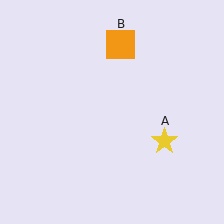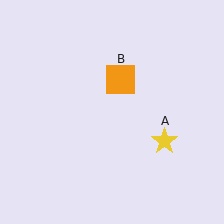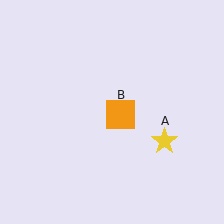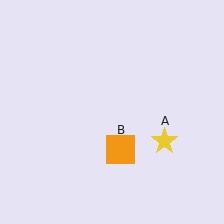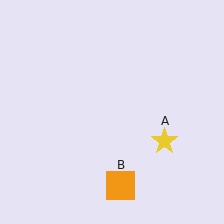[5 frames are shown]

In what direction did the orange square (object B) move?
The orange square (object B) moved down.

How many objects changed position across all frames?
1 object changed position: orange square (object B).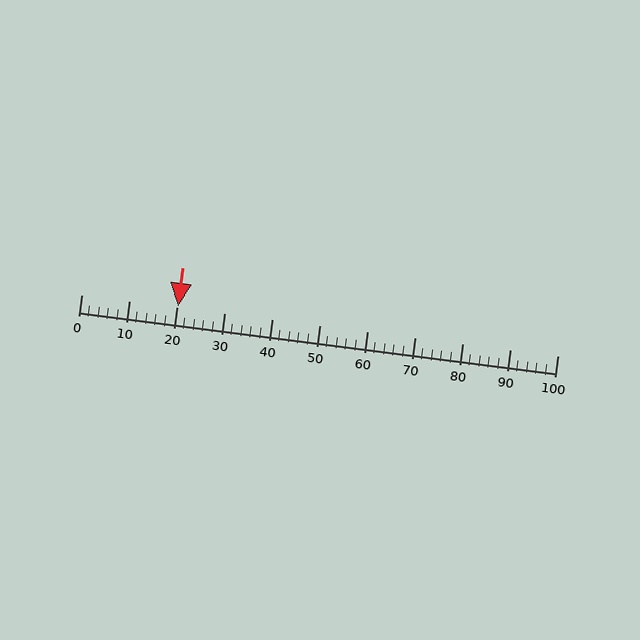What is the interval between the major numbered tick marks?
The major tick marks are spaced 10 units apart.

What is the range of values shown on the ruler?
The ruler shows values from 0 to 100.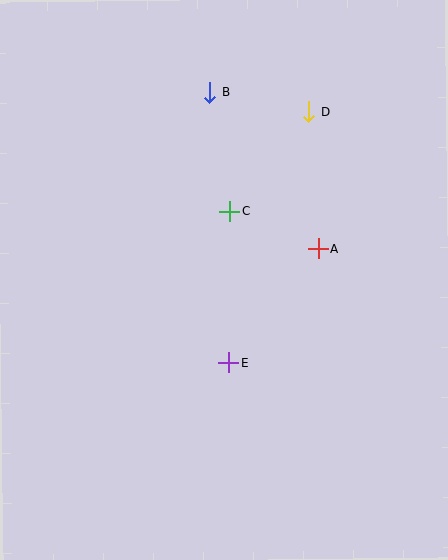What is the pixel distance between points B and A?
The distance between B and A is 190 pixels.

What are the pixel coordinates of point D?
Point D is at (309, 112).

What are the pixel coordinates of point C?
Point C is at (230, 211).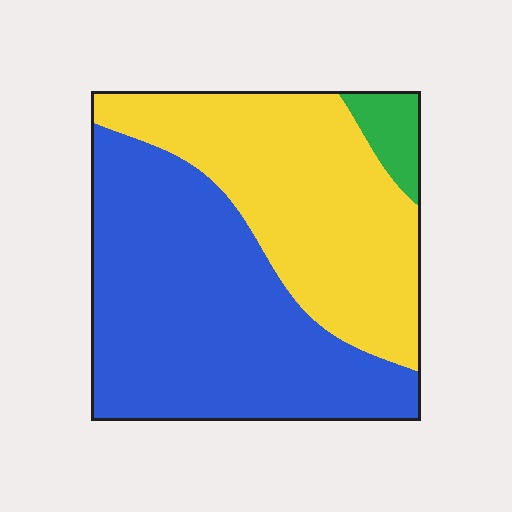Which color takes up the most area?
Blue, at roughly 55%.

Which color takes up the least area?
Green, at roughly 5%.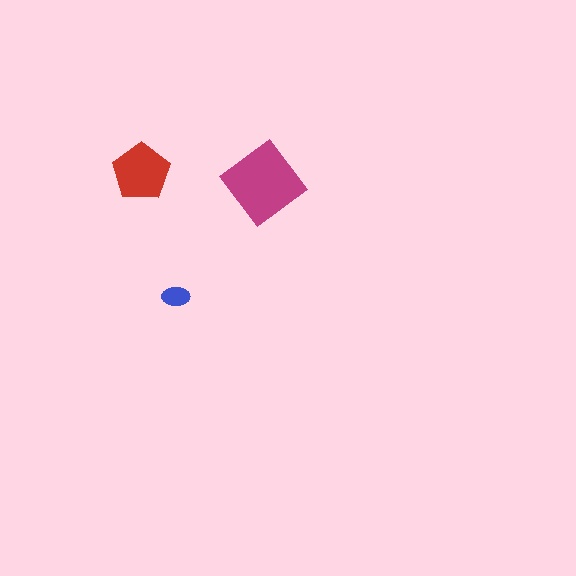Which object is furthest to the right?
The magenta diamond is rightmost.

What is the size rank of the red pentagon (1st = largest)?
2nd.